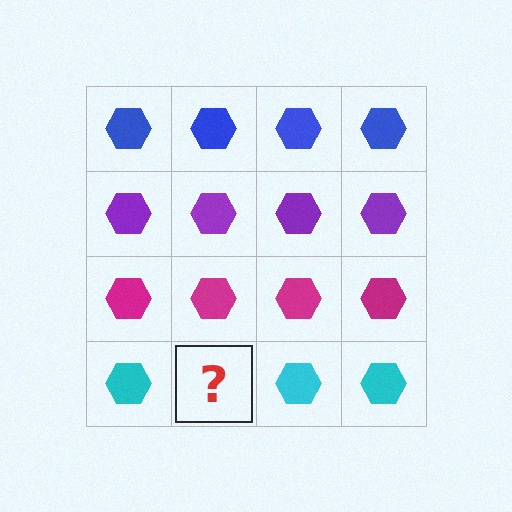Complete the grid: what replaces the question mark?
The question mark should be replaced with a cyan hexagon.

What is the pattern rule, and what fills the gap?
The rule is that each row has a consistent color. The gap should be filled with a cyan hexagon.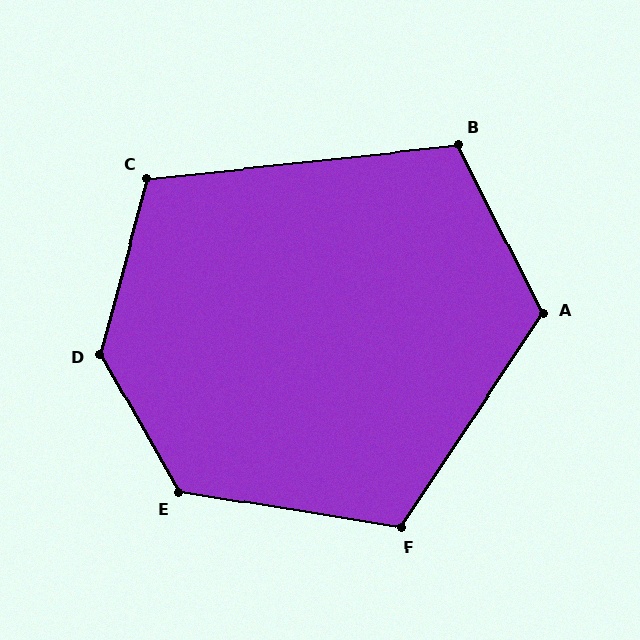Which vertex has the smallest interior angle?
B, at approximately 111 degrees.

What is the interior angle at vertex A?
Approximately 120 degrees (obtuse).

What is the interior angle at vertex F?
Approximately 114 degrees (obtuse).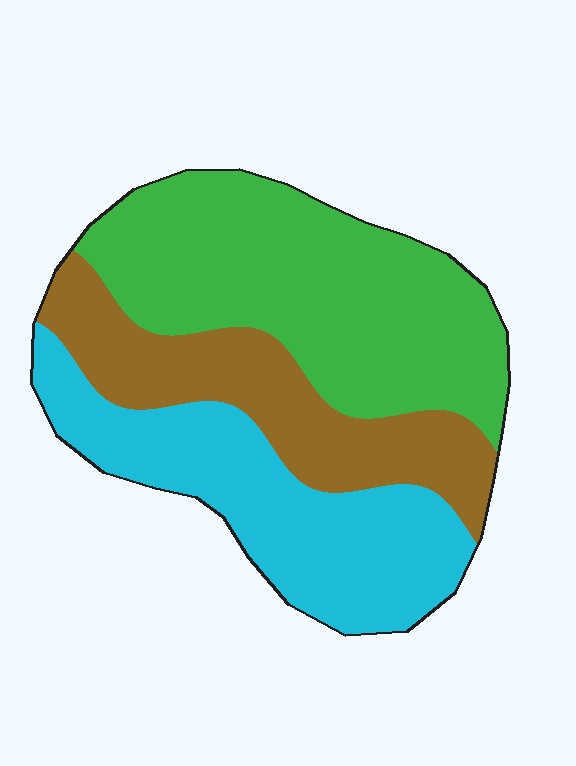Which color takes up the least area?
Brown, at roughly 25%.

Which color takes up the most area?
Green, at roughly 45%.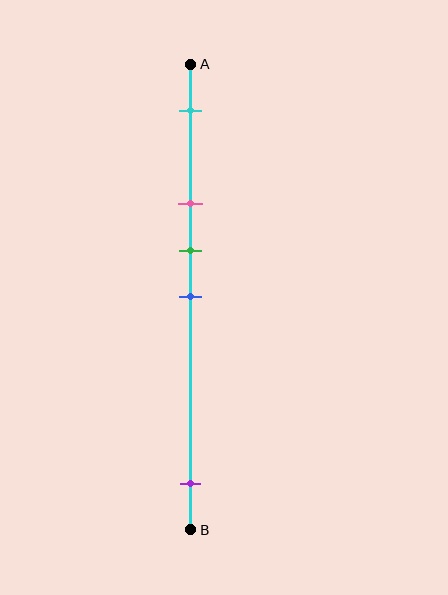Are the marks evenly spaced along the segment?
No, the marks are not evenly spaced.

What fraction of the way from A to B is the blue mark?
The blue mark is approximately 50% (0.5) of the way from A to B.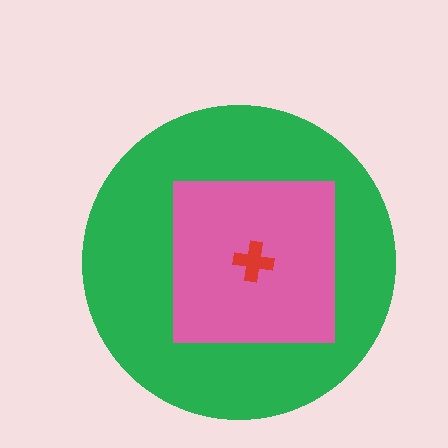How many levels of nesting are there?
3.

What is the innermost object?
The red cross.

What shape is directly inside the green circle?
The pink square.